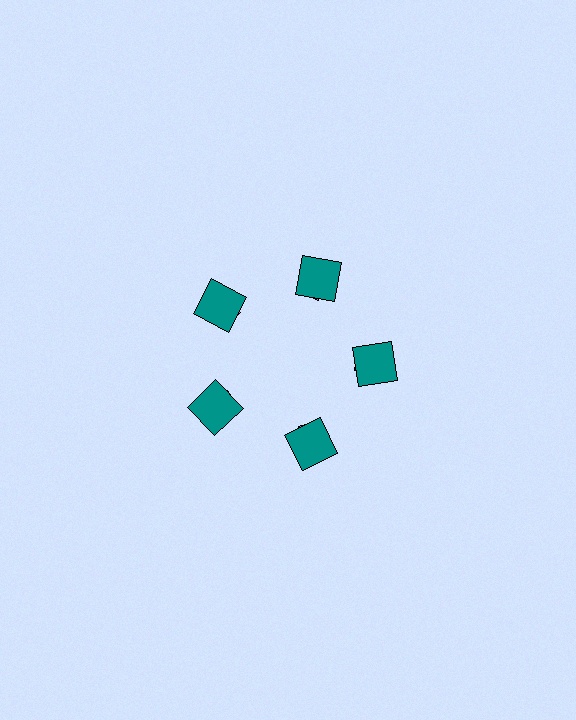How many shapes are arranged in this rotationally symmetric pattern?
There are 10 shapes, arranged in 5 groups of 2.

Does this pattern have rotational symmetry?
Yes, this pattern has 5-fold rotational symmetry. It looks the same after rotating 72 degrees around the center.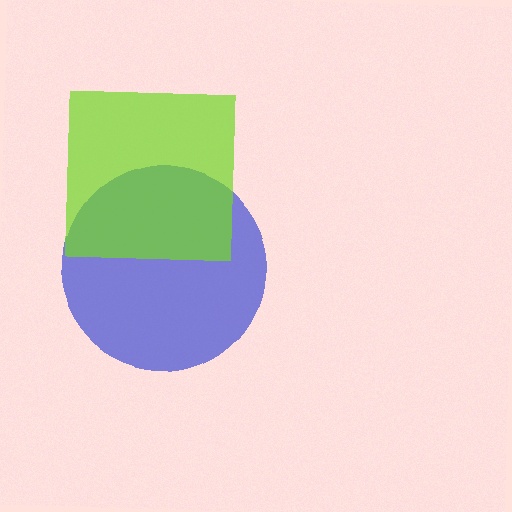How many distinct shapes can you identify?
There are 2 distinct shapes: a blue circle, a lime square.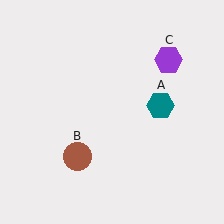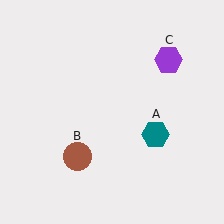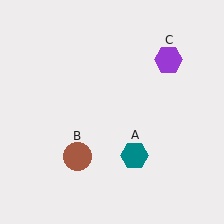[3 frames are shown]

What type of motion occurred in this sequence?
The teal hexagon (object A) rotated clockwise around the center of the scene.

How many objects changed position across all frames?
1 object changed position: teal hexagon (object A).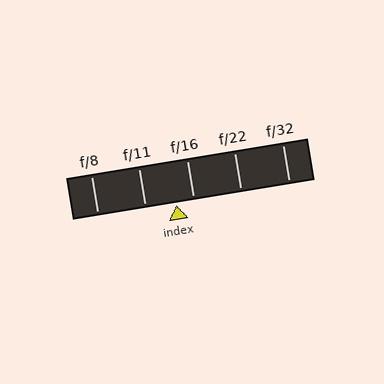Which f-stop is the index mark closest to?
The index mark is closest to f/16.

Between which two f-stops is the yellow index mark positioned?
The index mark is between f/11 and f/16.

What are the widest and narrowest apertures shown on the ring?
The widest aperture shown is f/8 and the narrowest is f/32.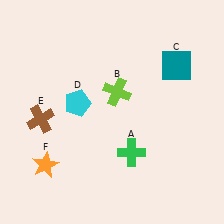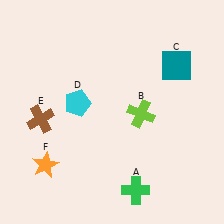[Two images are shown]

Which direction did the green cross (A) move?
The green cross (A) moved down.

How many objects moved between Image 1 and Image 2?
2 objects moved between the two images.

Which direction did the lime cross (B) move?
The lime cross (B) moved right.